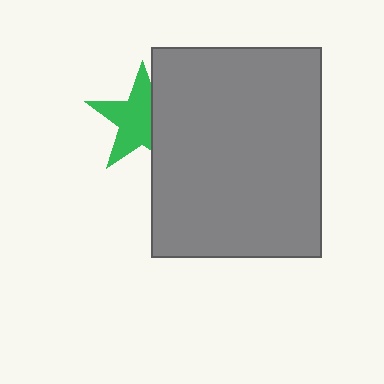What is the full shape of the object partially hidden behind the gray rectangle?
The partially hidden object is a green star.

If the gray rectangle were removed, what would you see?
You would see the complete green star.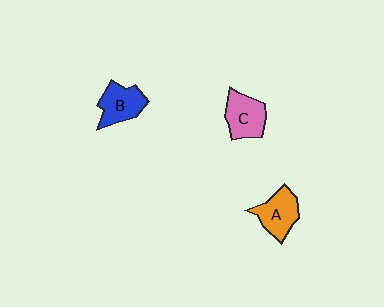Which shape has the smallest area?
Shape B (blue).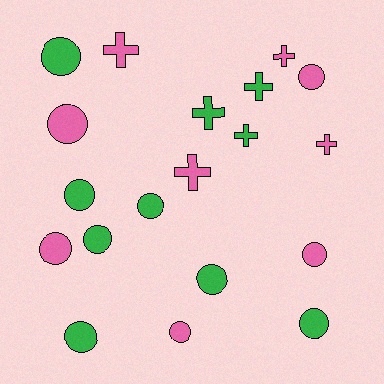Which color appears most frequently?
Green, with 10 objects.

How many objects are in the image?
There are 19 objects.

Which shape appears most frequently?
Circle, with 12 objects.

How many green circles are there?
There are 7 green circles.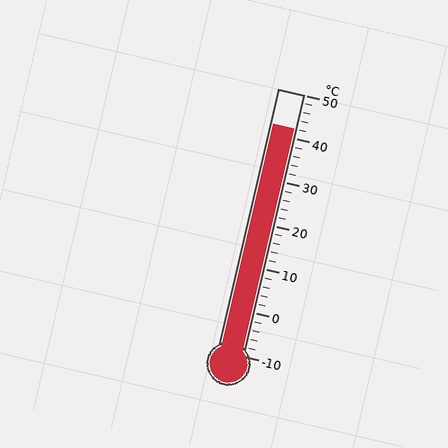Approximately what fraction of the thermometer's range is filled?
The thermometer is filled to approximately 85% of its range.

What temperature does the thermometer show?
The thermometer shows approximately 42°C.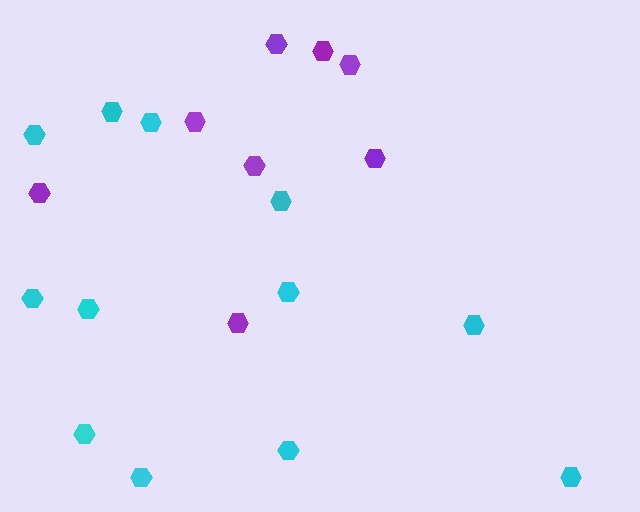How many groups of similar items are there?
There are 2 groups: one group of purple hexagons (8) and one group of cyan hexagons (12).